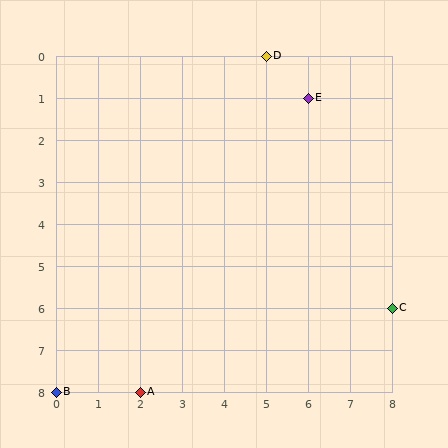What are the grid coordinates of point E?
Point E is at grid coordinates (6, 1).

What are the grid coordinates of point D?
Point D is at grid coordinates (5, 0).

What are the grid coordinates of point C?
Point C is at grid coordinates (8, 6).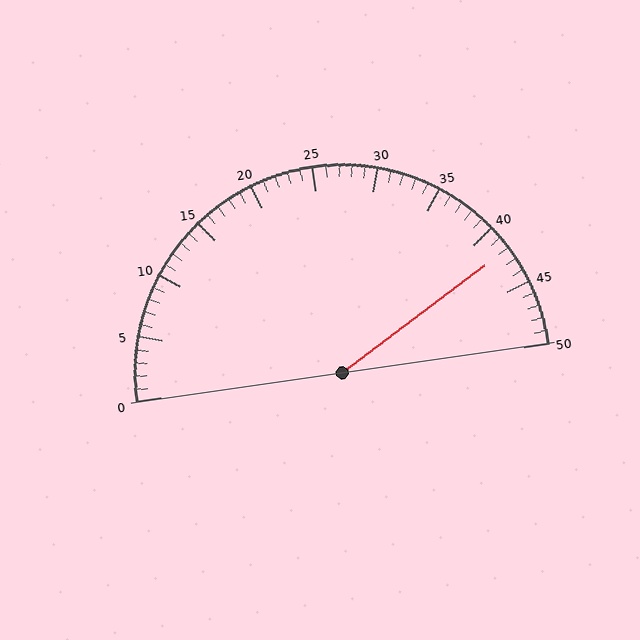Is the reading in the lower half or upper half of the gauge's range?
The reading is in the upper half of the range (0 to 50).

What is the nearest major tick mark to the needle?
The nearest major tick mark is 40.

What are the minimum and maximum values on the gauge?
The gauge ranges from 0 to 50.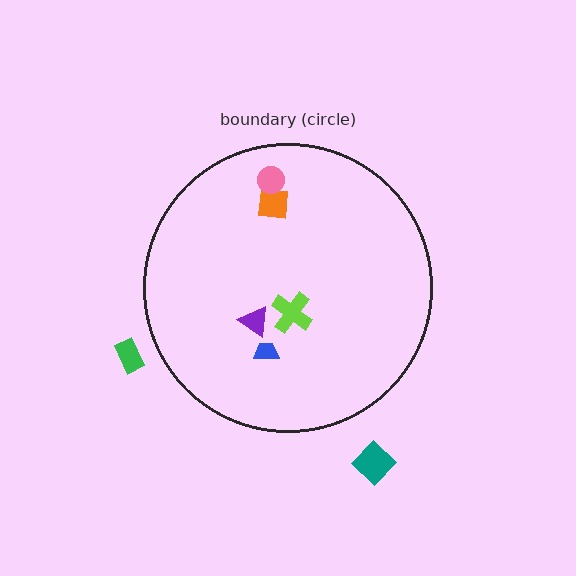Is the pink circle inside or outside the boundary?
Inside.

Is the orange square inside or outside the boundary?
Inside.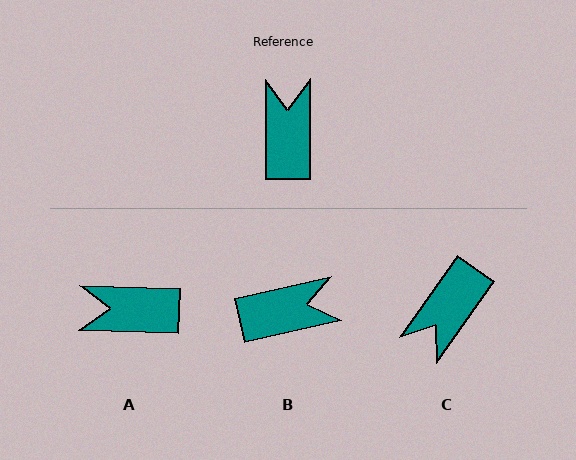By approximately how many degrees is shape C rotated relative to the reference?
Approximately 145 degrees counter-clockwise.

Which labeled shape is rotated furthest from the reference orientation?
C, about 145 degrees away.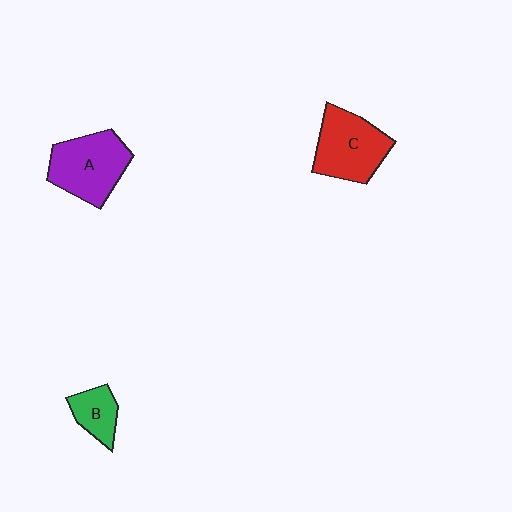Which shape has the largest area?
Shape A (purple).